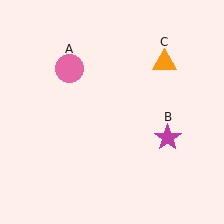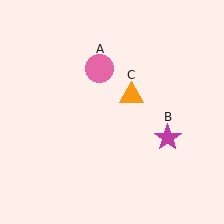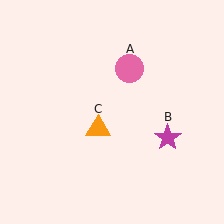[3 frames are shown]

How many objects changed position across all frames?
2 objects changed position: pink circle (object A), orange triangle (object C).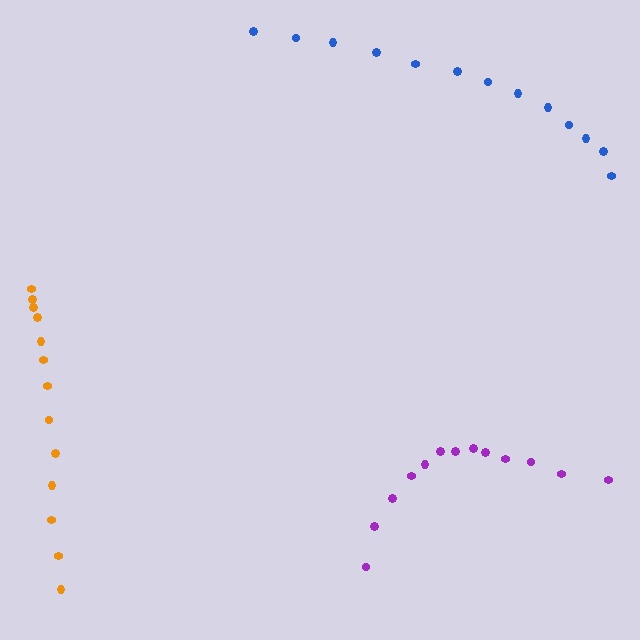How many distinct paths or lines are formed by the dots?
There are 3 distinct paths.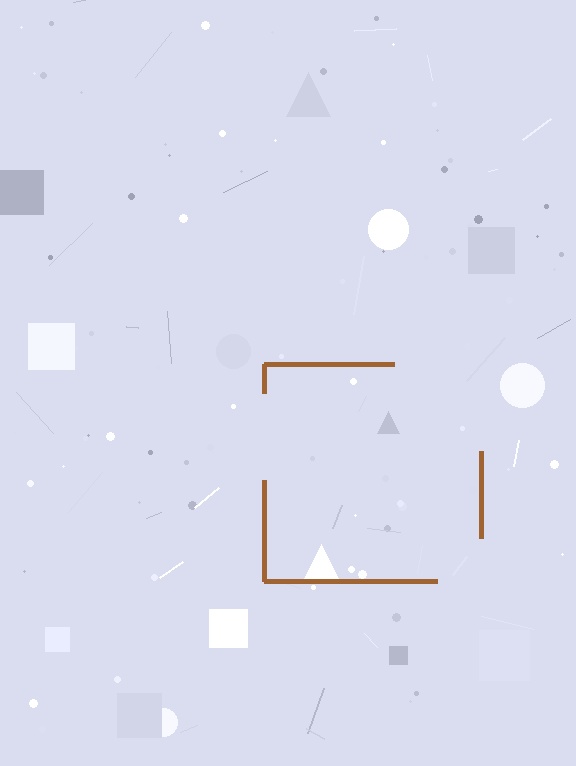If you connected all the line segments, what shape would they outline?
They would outline a square.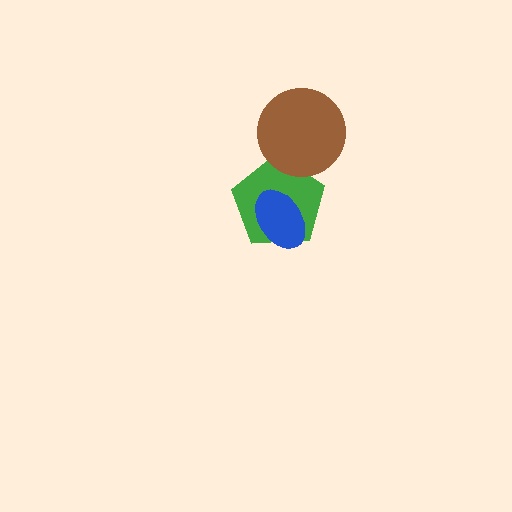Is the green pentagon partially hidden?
Yes, it is partially covered by another shape.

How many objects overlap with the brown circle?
1 object overlaps with the brown circle.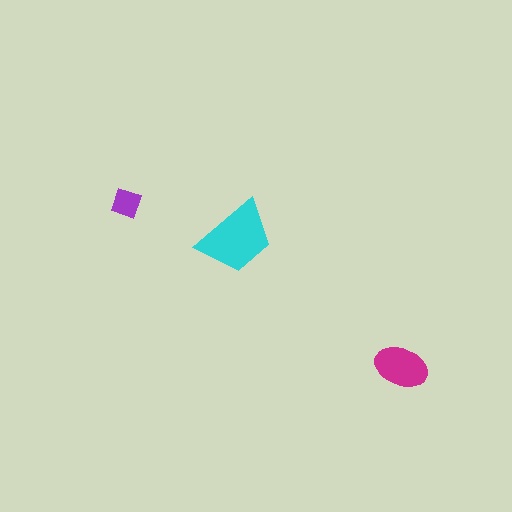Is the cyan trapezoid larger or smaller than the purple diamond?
Larger.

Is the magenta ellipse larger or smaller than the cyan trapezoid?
Smaller.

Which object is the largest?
The cyan trapezoid.